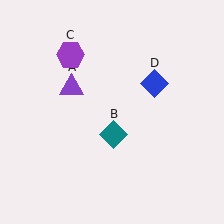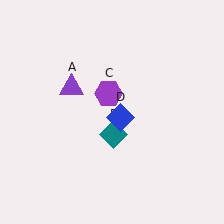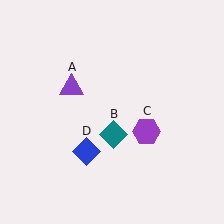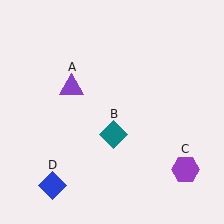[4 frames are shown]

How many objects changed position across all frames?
2 objects changed position: purple hexagon (object C), blue diamond (object D).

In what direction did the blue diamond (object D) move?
The blue diamond (object D) moved down and to the left.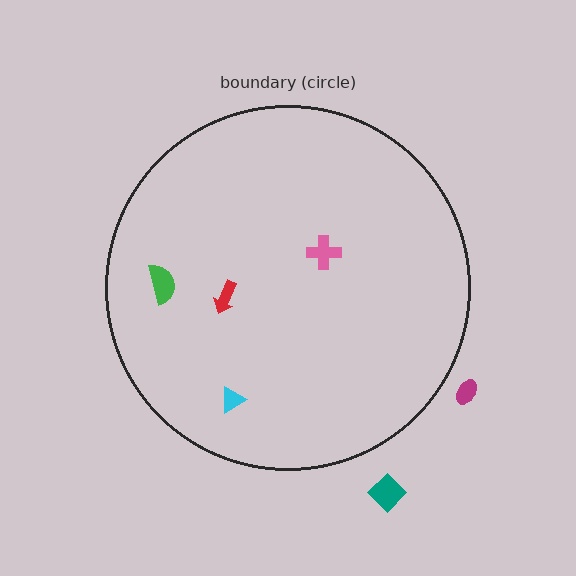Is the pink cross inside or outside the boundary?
Inside.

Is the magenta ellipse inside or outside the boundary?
Outside.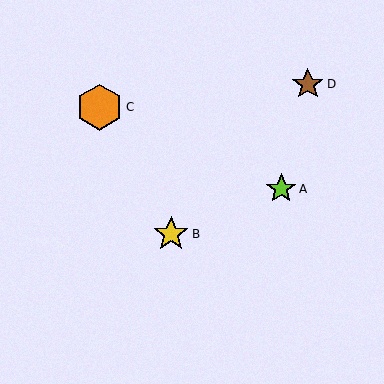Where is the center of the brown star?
The center of the brown star is at (308, 84).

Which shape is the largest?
The orange hexagon (labeled C) is the largest.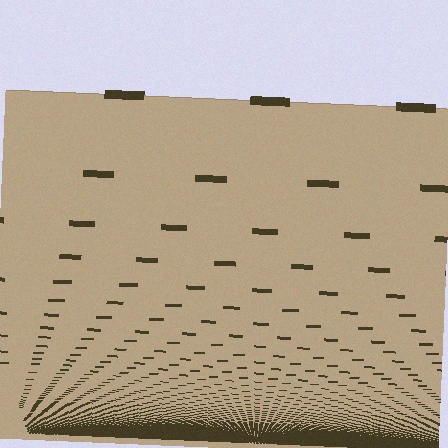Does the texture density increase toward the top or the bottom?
Density increases toward the bottom.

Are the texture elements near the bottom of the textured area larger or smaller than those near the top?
Smaller. The gradient is inverted — elements near the bottom are smaller and denser.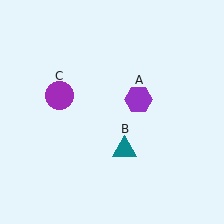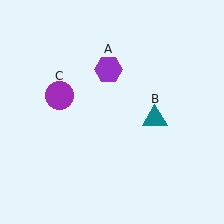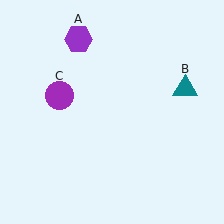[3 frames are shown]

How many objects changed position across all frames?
2 objects changed position: purple hexagon (object A), teal triangle (object B).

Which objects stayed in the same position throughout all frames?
Purple circle (object C) remained stationary.